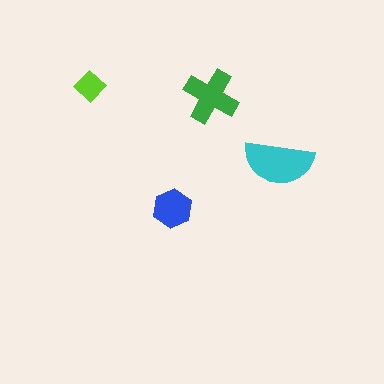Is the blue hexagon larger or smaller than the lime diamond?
Larger.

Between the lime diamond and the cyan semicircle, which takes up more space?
The cyan semicircle.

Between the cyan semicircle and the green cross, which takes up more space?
The cyan semicircle.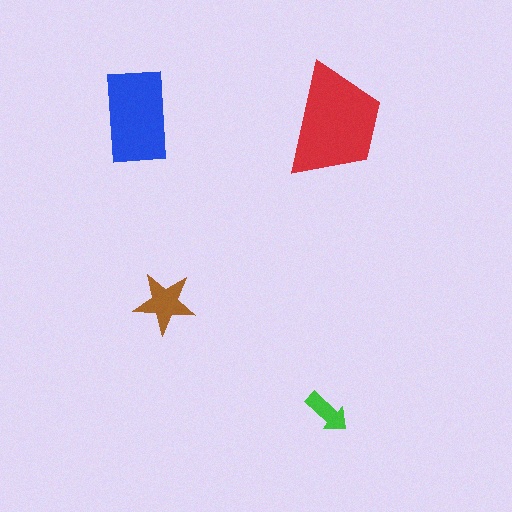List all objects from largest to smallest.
The red trapezoid, the blue rectangle, the brown star, the green arrow.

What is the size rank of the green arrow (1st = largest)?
4th.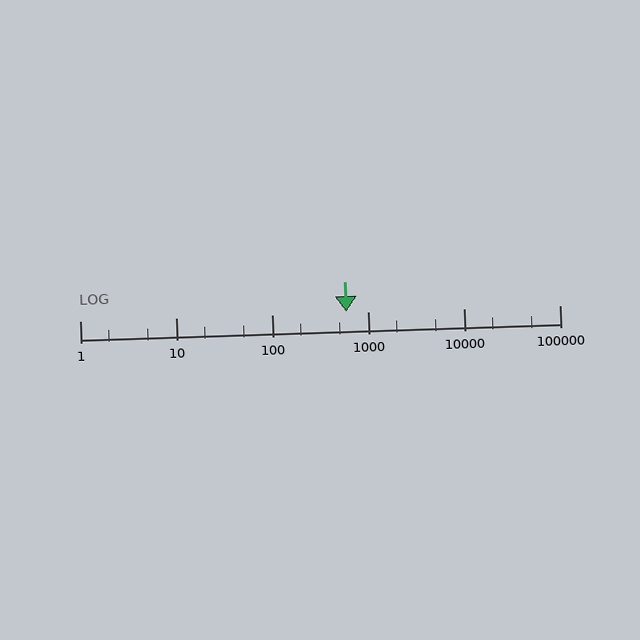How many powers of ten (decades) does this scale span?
The scale spans 5 decades, from 1 to 100000.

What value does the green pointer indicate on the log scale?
The pointer indicates approximately 600.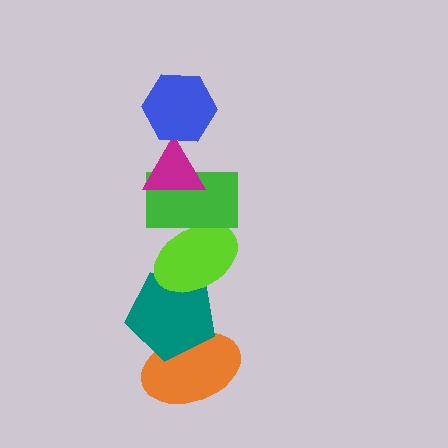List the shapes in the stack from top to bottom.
From top to bottom: the blue hexagon, the magenta triangle, the green rectangle, the lime ellipse, the teal pentagon, the orange ellipse.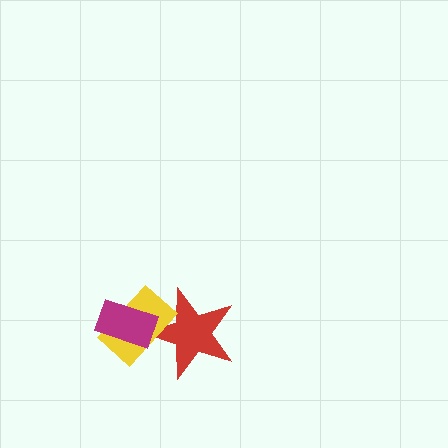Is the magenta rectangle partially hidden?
No, no other shape covers it.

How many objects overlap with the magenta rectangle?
2 objects overlap with the magenta rectangle.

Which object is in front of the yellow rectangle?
The magenta rectangle is in front of the yellow rectangle.